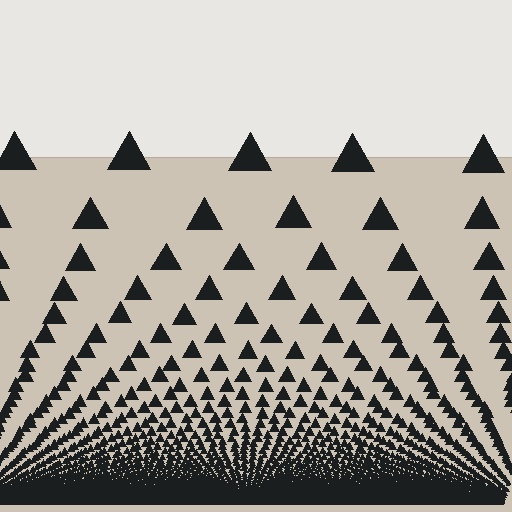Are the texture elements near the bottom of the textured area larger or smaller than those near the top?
Smaller. The gradient is inverted — elements near the bottom are smaller and denser.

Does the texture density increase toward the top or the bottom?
Density increases toward the bottom.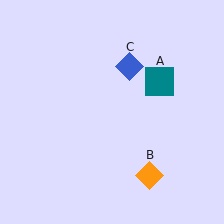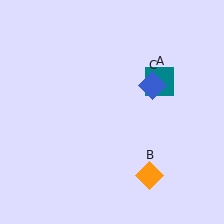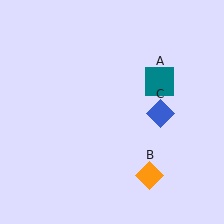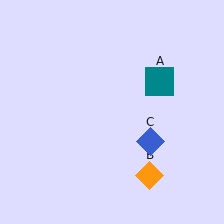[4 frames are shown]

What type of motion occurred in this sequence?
The blue diamond (object C) rotated clockwise around the center of the scene.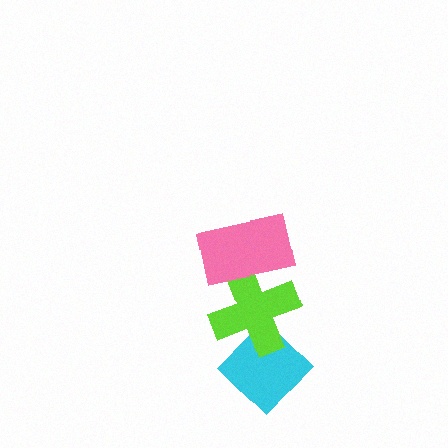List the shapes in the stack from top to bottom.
From top to bottom: the pink rectangle, the lime cross, the cyan diamond.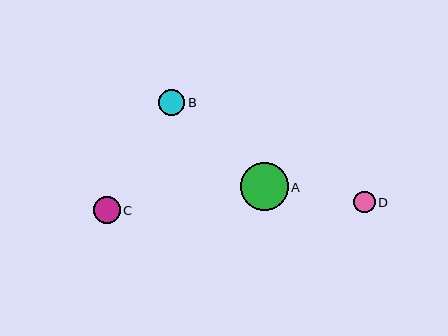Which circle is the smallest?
Circle D is the smallest with a size of approximately 21 pixels.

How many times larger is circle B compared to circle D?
Circle B is approximately 1.2 times the size of circle D.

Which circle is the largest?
Circle A is the largest with a size of approximately 48 pixels.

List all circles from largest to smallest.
From largest to smallest: A, C, B, D.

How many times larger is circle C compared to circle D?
Circle C is approximately 1.3 times the size of circle D.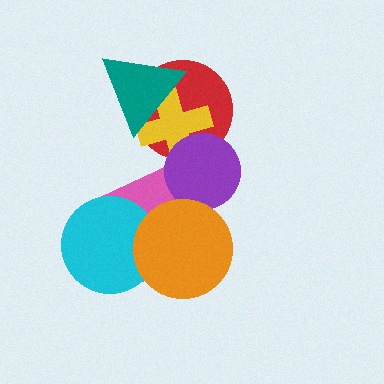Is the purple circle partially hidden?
No, no other shape covers it.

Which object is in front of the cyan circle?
The orange circle is in front of the cyan circle.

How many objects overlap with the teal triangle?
2 objects overlap with the teal triangle.